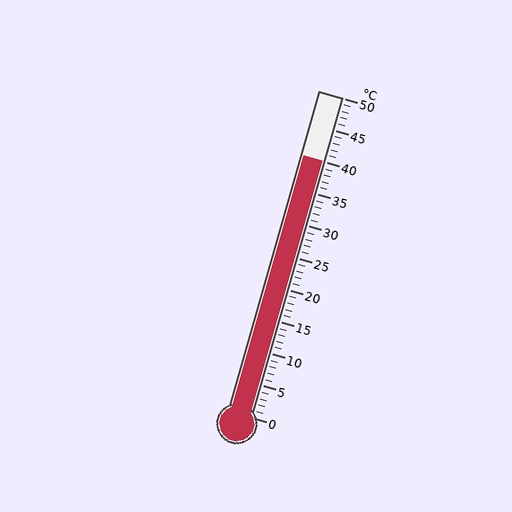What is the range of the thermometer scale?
The thermometer scale ranges from 0°C to 50°C.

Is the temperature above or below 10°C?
The temperature is above 10°C.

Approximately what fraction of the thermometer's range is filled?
The thermometer is filled to approximately 80% of its range.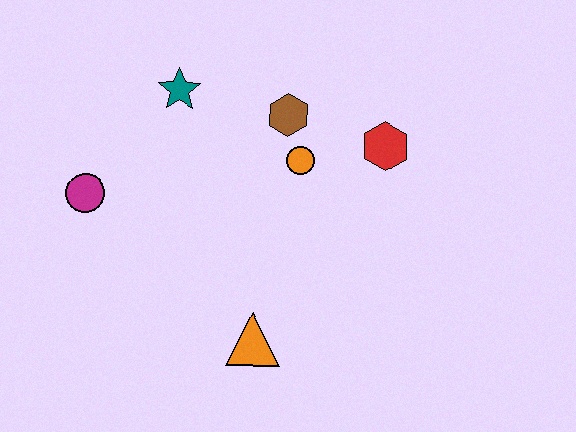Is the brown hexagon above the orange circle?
Yes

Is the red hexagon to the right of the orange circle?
Yes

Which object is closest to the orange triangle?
The orange circle is closest to the orange triangle.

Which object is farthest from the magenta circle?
The red hexagon is farthest from the magenta circle.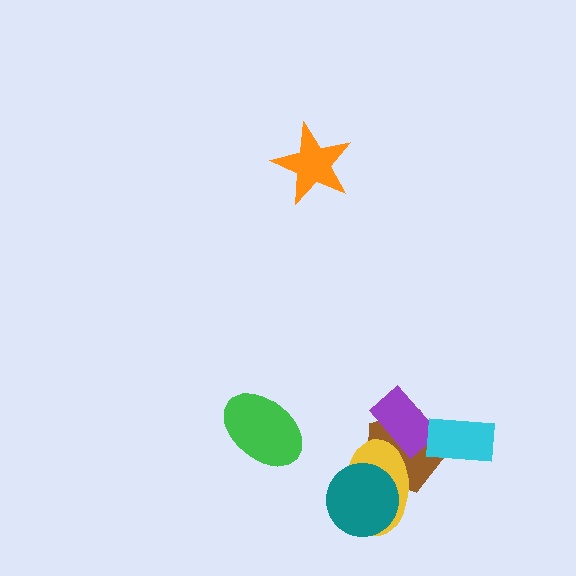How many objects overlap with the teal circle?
2 objects overlap with the teal circle.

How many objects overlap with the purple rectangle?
2 objects overlap with the purple rectangle.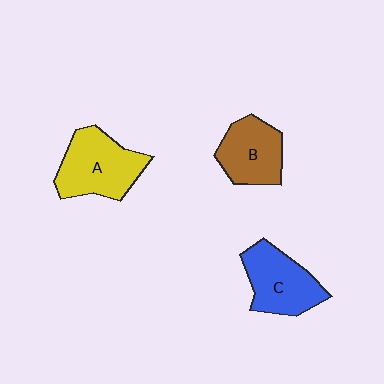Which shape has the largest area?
Shape A (yellow).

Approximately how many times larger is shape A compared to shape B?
Approximately 1.3 times.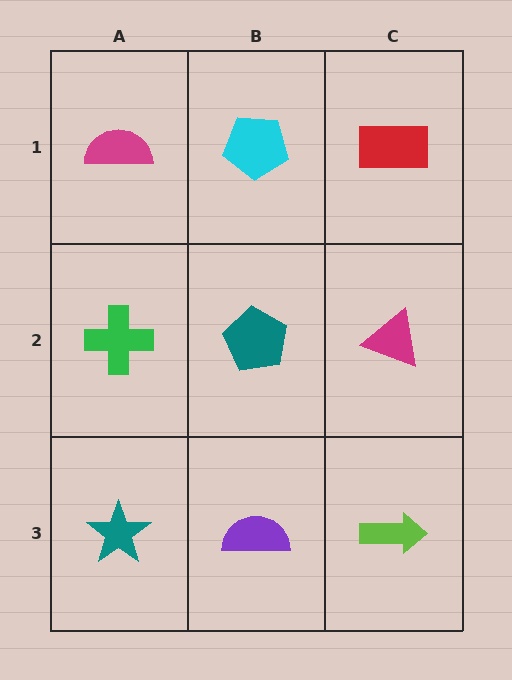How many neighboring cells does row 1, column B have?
3.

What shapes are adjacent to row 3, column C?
A magenta triangle (row 2, column C), a purple semicircle (row 3, column B).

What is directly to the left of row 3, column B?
A teal star.